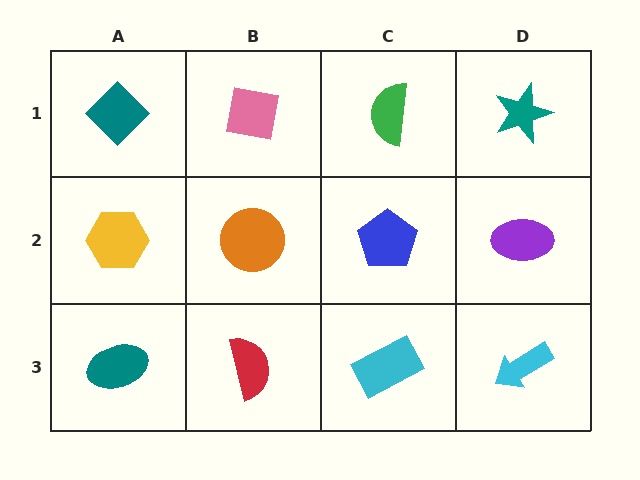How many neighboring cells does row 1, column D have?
2.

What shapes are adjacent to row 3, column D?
A purple ellipse (row 2, column D), a cyan rectangle (row 3, column C).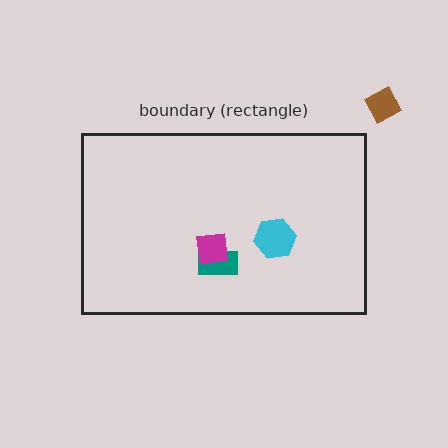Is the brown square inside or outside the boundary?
Outside.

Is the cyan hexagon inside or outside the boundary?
Inside.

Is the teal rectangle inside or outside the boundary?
Inside.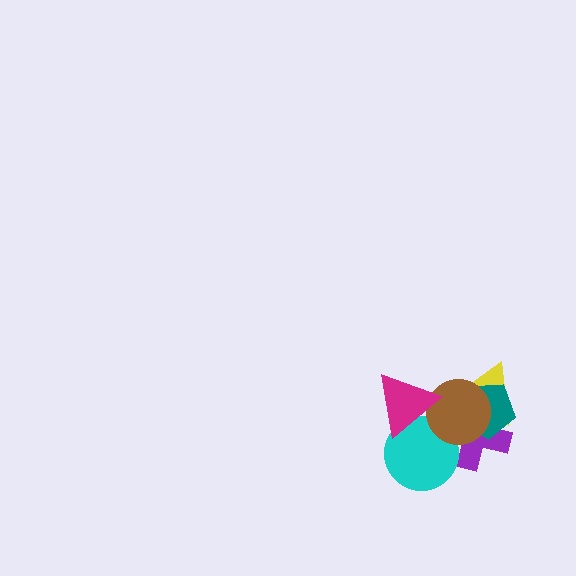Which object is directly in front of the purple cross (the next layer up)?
The teal pentagon is directly in front of the purple cross.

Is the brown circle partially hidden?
Yes, it is partially covered by another shape.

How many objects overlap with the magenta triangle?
2 objects overlap with the magenta triangle.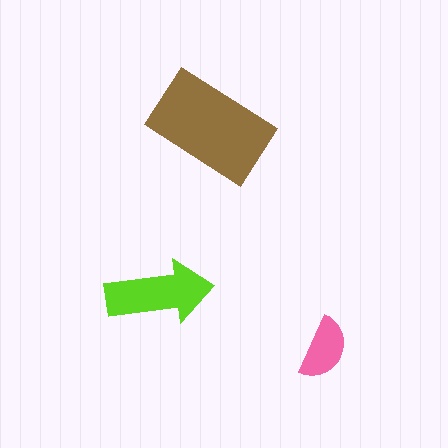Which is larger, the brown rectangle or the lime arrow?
The brown rectangle.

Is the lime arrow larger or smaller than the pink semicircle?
Larger.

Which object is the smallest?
The pink semicircle.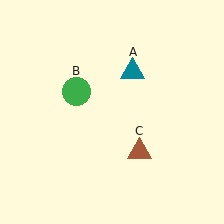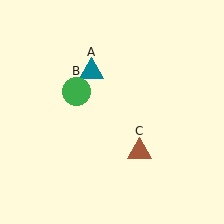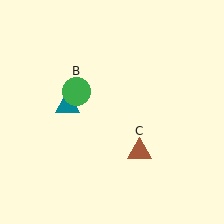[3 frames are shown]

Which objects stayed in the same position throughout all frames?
Green circle (object B) and brown triangle (object C) remained stationary.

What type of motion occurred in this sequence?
The teal triangle (object A) rotated counterclockwise around the center of the scene.